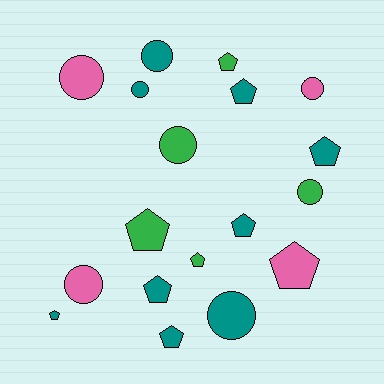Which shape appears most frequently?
Pentagon, with 10 objects.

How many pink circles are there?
There are 3 pink circles.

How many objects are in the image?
There are 18 objects.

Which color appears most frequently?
Teal, with 9 objects.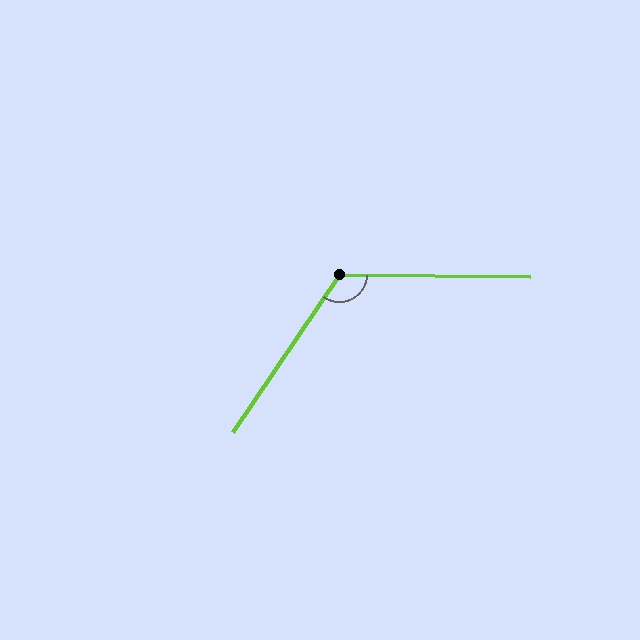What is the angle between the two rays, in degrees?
Approximately 124 degrees.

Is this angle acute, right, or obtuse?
It is obtuse.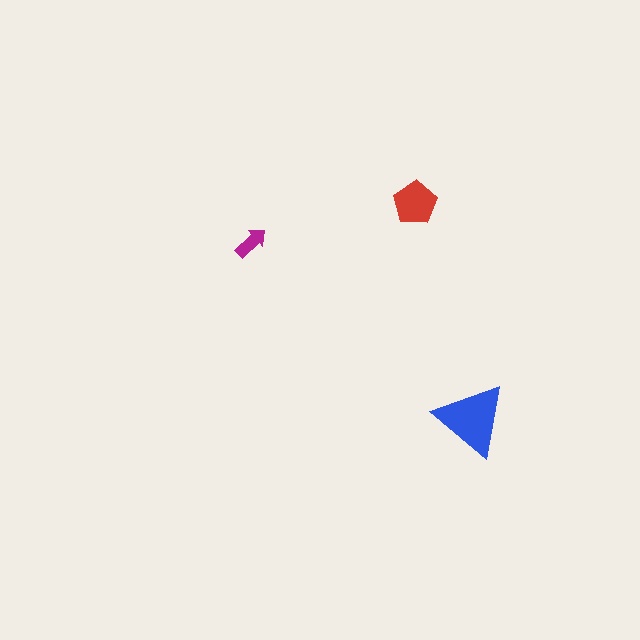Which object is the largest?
The blue triangle.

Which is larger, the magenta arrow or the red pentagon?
The red pentagon.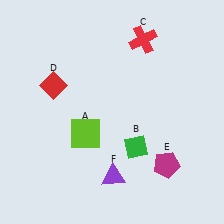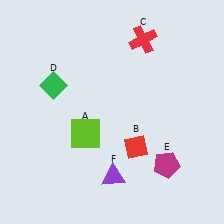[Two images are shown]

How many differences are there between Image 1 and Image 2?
There are 2 differences between the two images.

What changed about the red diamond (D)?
In Image 1, D is red. In Image 2, it changed to green.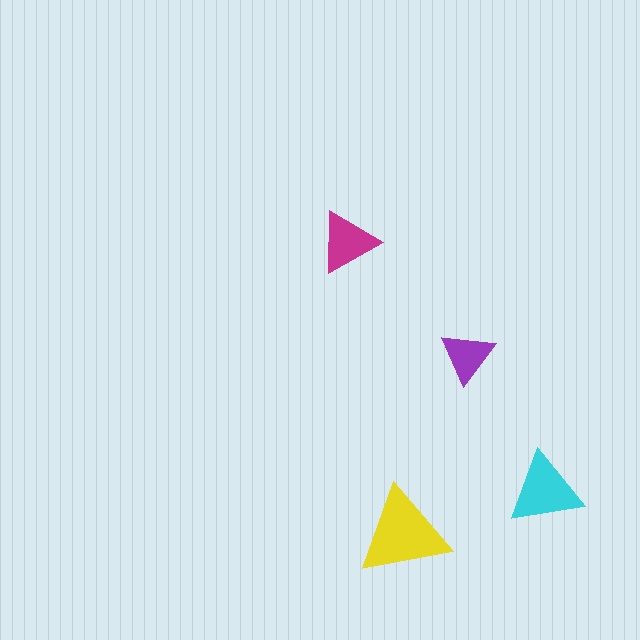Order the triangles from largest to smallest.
the yellow one, the cyan one, the magenta one, the purple one.